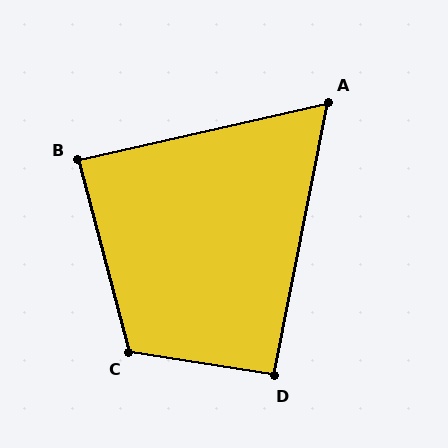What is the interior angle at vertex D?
Approximately 92 degrees (approximately right).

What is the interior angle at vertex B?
Approximately 88 degrees (approximately right).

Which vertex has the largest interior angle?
C, at approximately 114 degrees.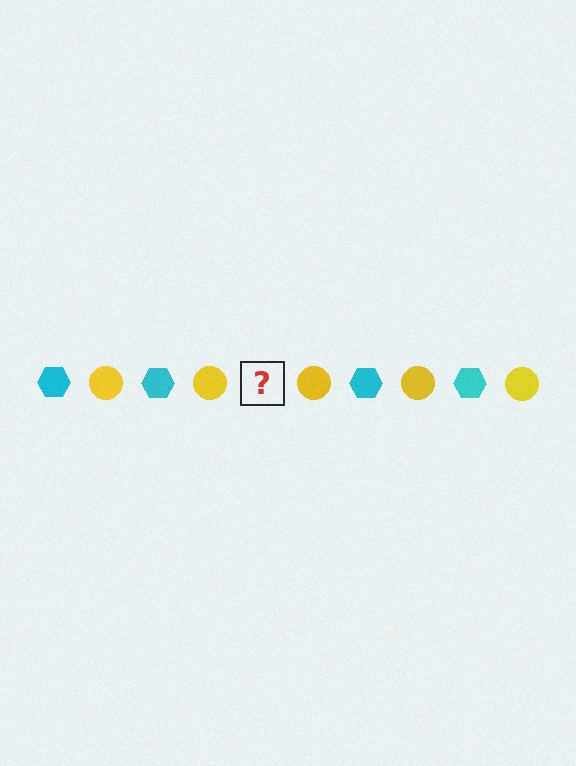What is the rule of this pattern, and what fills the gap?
The rule is that the pattern alternates between cyan hexagon and yellow circle. The gap should be filled with a cyan hexagon.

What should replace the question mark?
The question mark should be replaced with a cyan hexagon.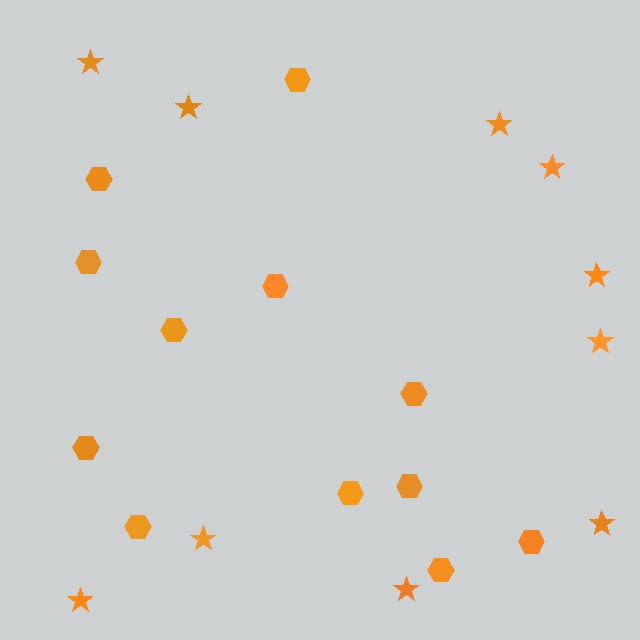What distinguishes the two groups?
There are 2 groups: one group of hexagons (12) and one group of stars (10).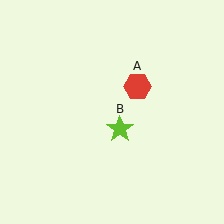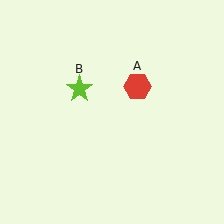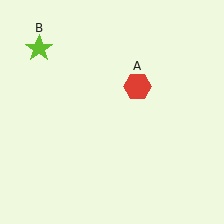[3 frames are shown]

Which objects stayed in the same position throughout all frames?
Red hexagon (object A) remained stationary.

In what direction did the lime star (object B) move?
The lime star (object B) moved up and to the left.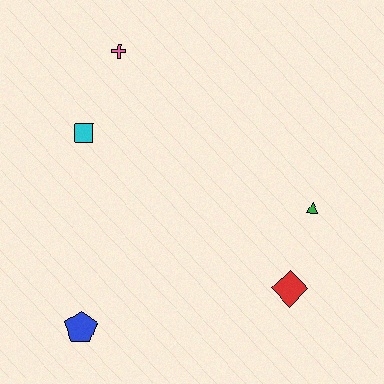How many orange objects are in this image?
There are no orange objects.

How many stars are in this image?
There are no stars.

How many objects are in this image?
There are 5 objects.